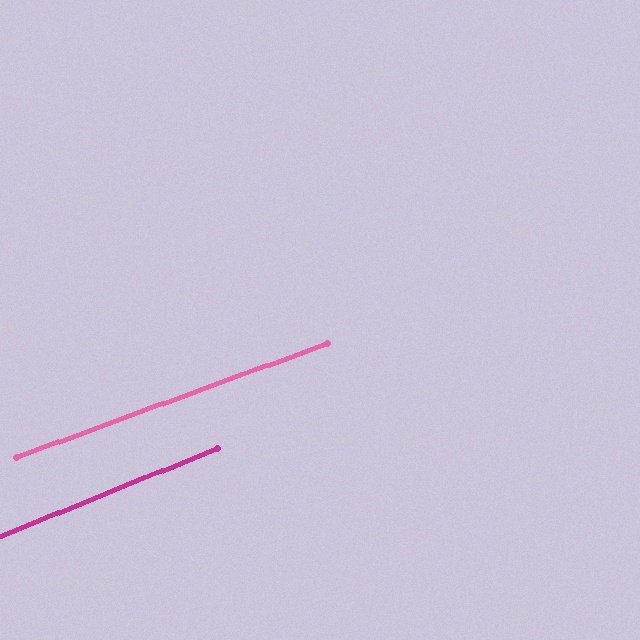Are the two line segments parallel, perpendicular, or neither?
Parallel — their directions differ by only 1.7°.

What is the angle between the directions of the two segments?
Approximately 2 degrees.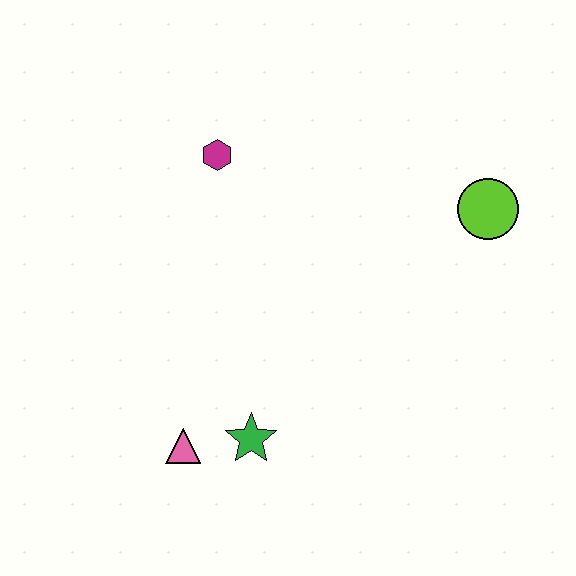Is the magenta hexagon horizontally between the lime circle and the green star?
No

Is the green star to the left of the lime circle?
Yes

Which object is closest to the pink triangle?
The green star is closest to the pink triangle.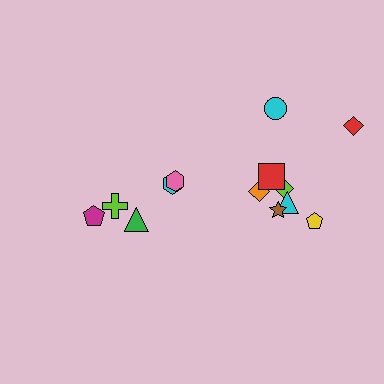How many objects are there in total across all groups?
There are 13 objects.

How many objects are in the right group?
There are 8 objects.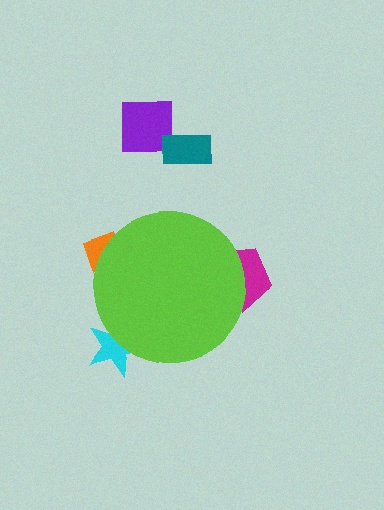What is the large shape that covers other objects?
A lime circle.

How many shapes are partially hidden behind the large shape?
3 shapes are partially hidden.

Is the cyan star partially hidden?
Yes, the cyan star is partially hidden behind the lime circle.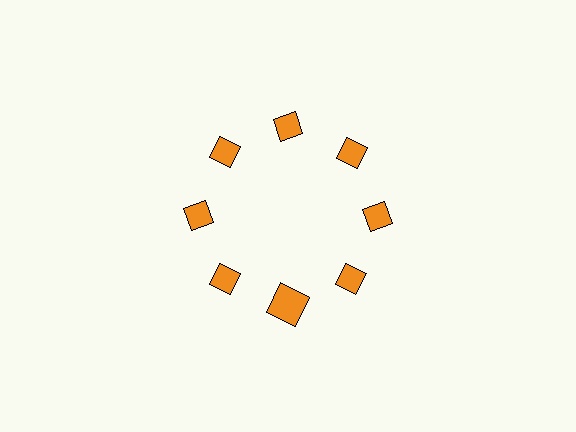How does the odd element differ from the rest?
It has a different shape: square instead of diamond.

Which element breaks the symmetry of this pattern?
The orange square at roughly the 6 o'clock position breaks the symmetry. All other shapes are orange diamonds.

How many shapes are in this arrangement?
There are 8 shapes arranged in a ring pattern.